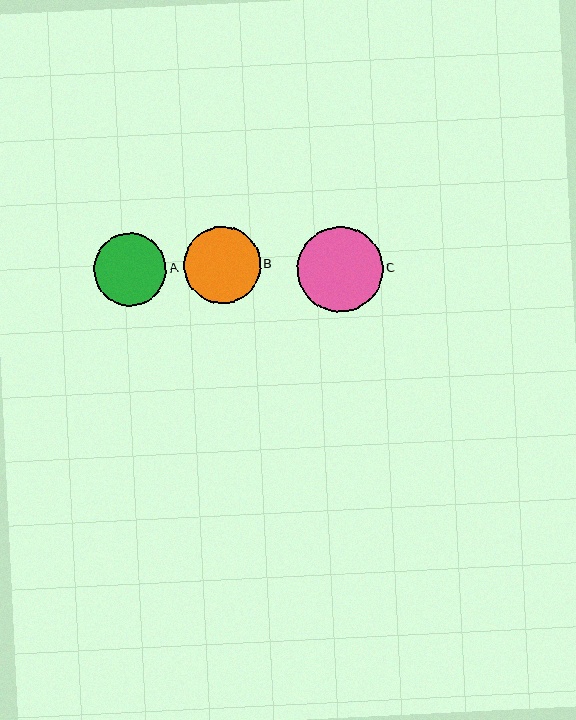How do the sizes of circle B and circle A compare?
Circle B and circle A are approximately the same size.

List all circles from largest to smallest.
From largest to smallest: C, B, A.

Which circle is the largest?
Circle C is the largest with a size of approximately 86 pixels.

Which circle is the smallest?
Circle A is the smallest with a size of approximately 72 pixels.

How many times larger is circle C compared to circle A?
Circle C is approximately 1.2 times the size of circle A.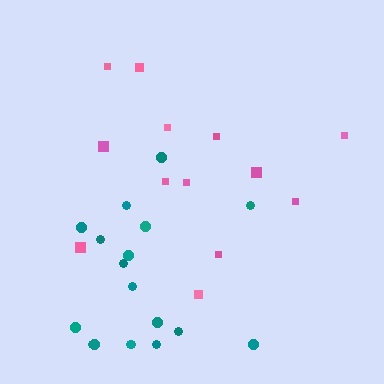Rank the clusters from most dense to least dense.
teal, pink.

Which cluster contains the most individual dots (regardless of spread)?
Teal (18).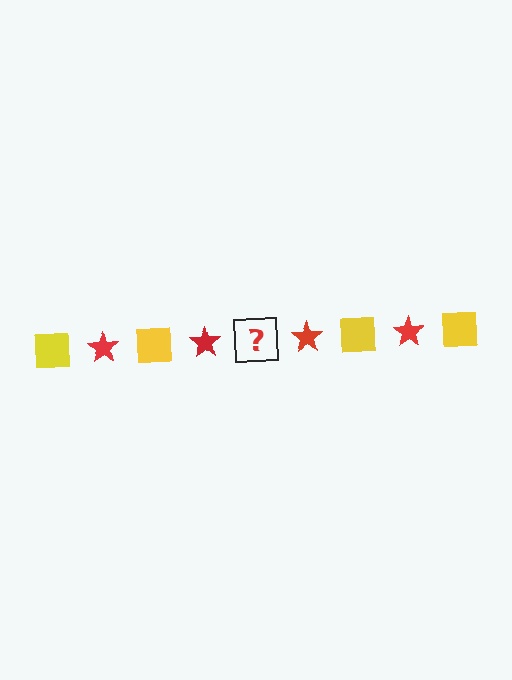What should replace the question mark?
The question mark should be replaced with a yellow square.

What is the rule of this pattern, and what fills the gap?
The rule is that the pattern alternates between yellow square and red star. The gap should be filled with a yellow square.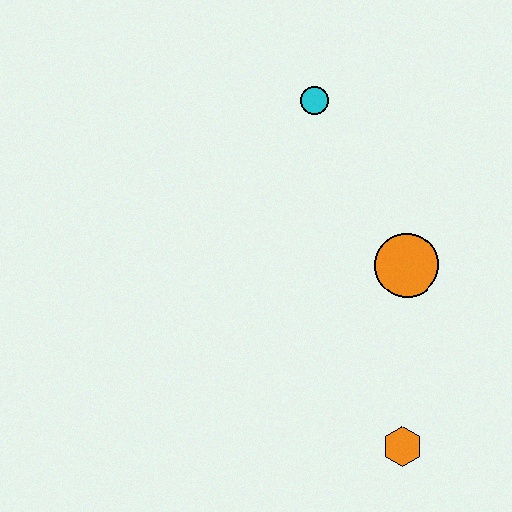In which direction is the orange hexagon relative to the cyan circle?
The orange hexagon is below the cyan circle.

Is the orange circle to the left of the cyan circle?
No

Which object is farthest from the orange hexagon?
The cyan circle is farthest from the orange hexagon.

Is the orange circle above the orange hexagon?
Yes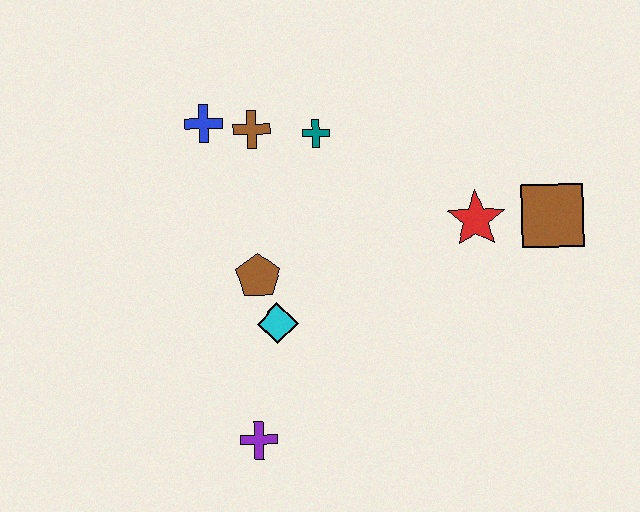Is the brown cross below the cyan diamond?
No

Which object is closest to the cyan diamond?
The brown pentagon is closest to the cyan diamond.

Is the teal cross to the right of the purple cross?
Yes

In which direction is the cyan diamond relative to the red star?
The cyan diamond is to the left of the red star.